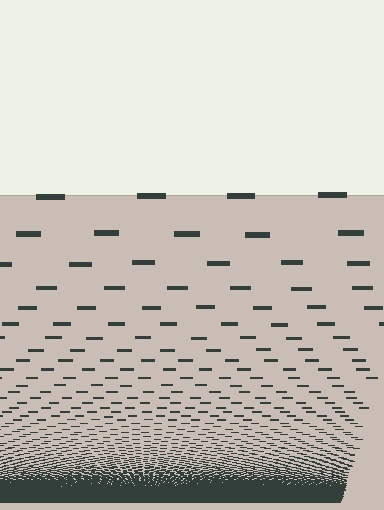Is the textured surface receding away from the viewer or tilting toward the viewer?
The surface appears to tilt toward the viewer. Texture elements get larger and sparser toward the top.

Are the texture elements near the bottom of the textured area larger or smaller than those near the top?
Smaller. The gradient is inverted — elements near the bottom are smaller and denser.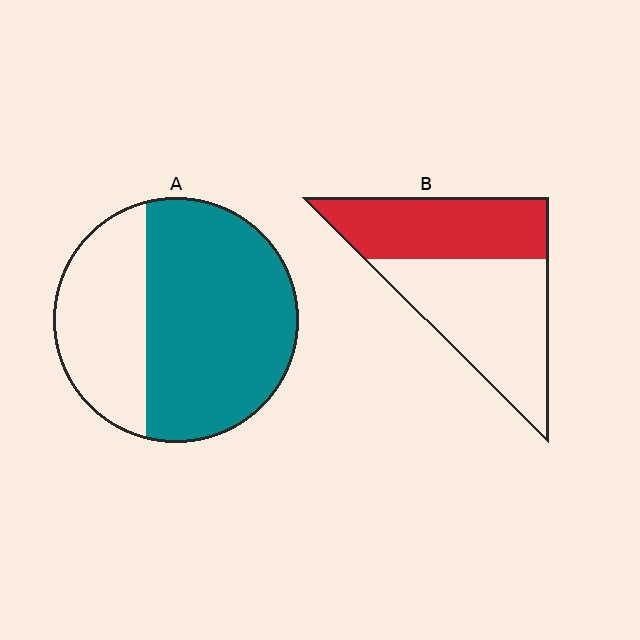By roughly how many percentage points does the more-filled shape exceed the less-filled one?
By roughly 20 percentage points (A over B).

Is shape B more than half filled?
No.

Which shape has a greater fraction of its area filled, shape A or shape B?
Shape A.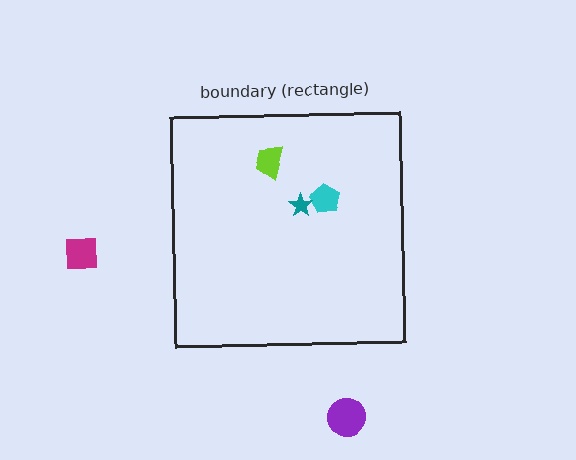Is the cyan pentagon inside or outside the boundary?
Inside.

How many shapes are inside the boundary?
3 inside, 2 outside.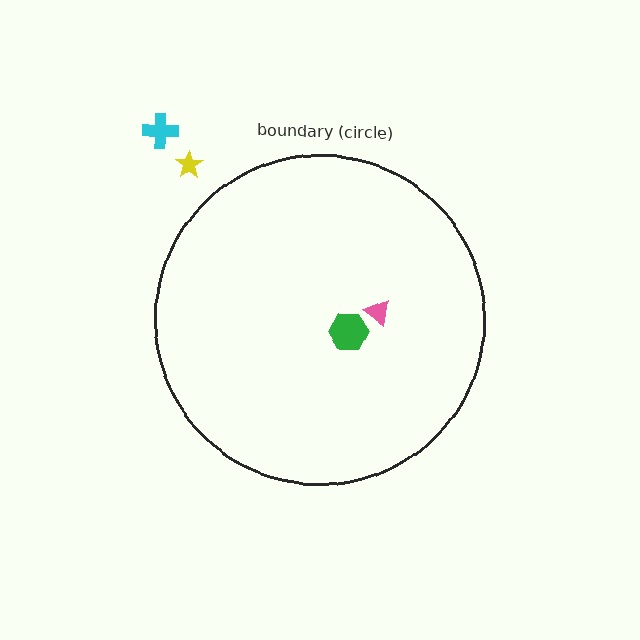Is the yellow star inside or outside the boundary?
Outside.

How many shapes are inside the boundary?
2 inside, 2 outside.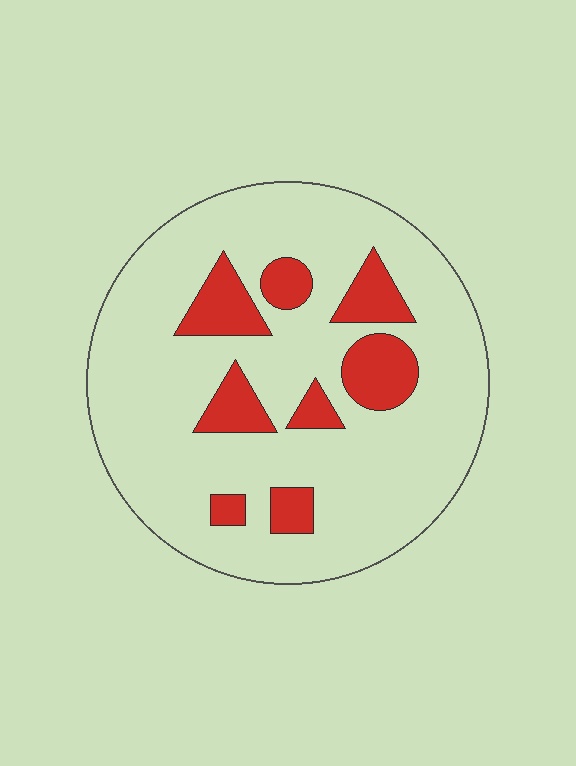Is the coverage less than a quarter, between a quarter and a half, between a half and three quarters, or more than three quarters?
Less than a quarter.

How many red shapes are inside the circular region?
8.